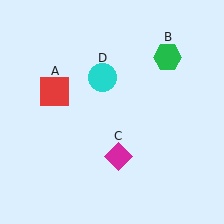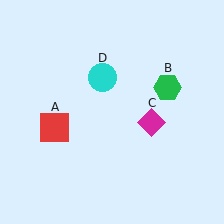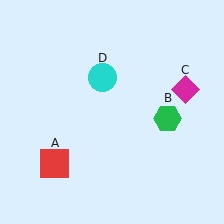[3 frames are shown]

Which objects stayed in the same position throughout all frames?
Cyan circle (object D) remained stationary.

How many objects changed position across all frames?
3 objects changed position: red square (object A), green hexagon (object B), magenta diamond (object C).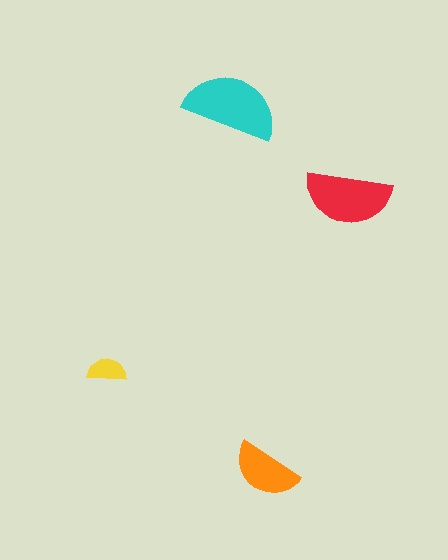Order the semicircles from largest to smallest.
the cyan one, the red one, the orange one, the yellow one.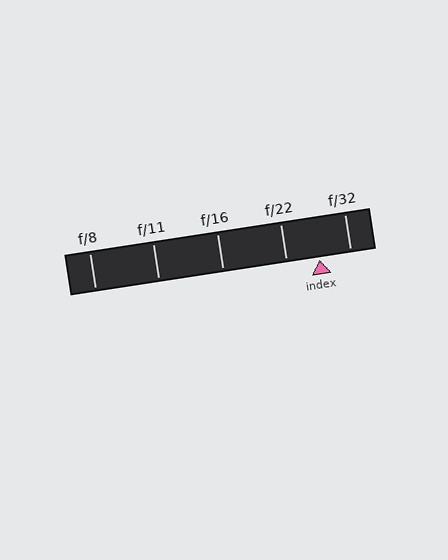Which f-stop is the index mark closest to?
The index mark is closest to f/32.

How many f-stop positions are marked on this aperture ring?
There are 5 f-stop positions marked.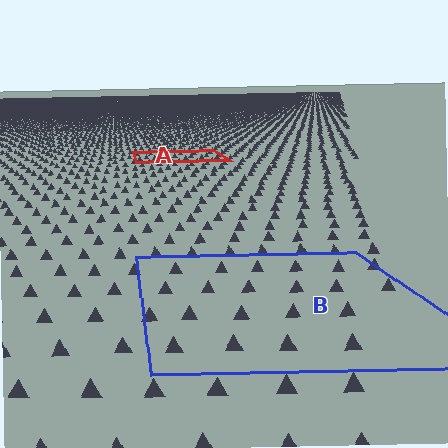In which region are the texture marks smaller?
The texture marks are smaller in region A, because it is farther away.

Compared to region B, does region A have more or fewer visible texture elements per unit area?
Region A has more texture elements per unit area — they are packed more densely because it is farther away.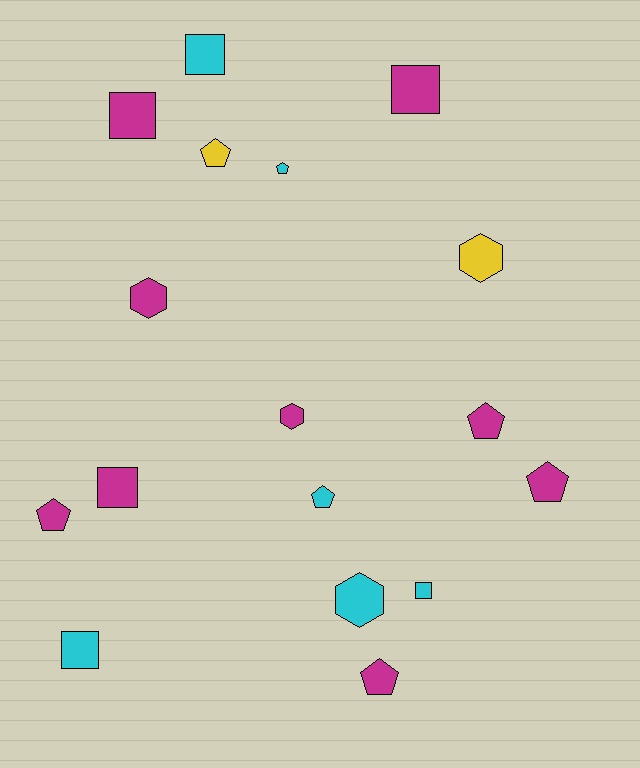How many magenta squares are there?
There are 3 magenta squares.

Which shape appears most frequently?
Pentagon, with 7 objects.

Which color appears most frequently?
Magenta, with 9 objects.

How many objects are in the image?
There are 17 objects.